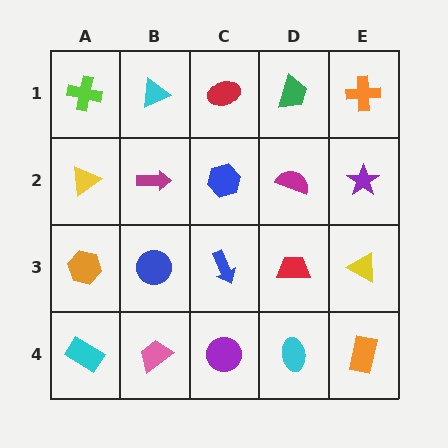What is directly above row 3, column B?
A magenta arrow.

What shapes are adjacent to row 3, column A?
A yellow triangle (row 2, column A), a cyan rectangle (row 4, column A), a blue circle (row 3, column B).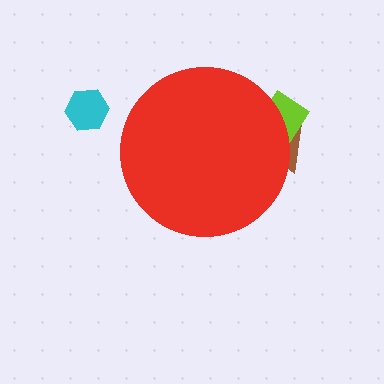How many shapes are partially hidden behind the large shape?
2 shapes are partially hidden.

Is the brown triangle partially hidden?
Yes, the brown triangle is partially hidden behind the red circle.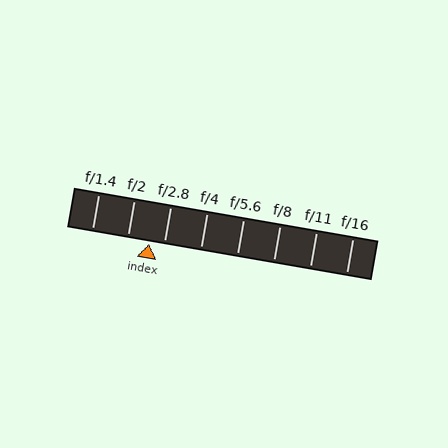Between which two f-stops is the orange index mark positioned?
The index mark is between f/2 and f/2.8.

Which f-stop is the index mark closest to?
The index mark is closest to f/2.8.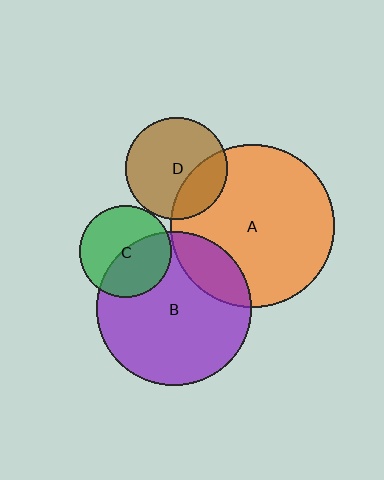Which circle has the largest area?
Circle A (orange).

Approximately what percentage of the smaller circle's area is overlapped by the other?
Approximately 20%.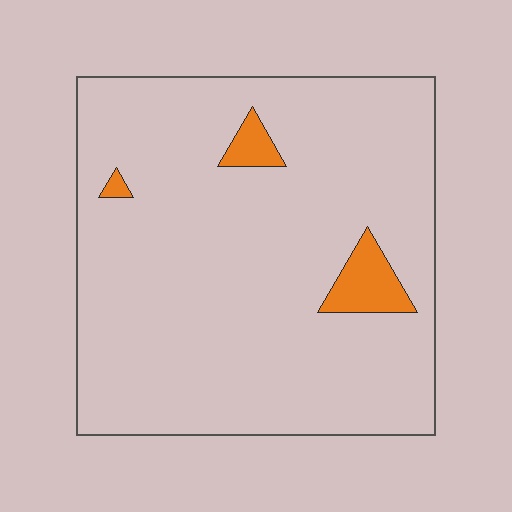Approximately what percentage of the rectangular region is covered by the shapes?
Approximately 5%.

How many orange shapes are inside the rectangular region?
3.